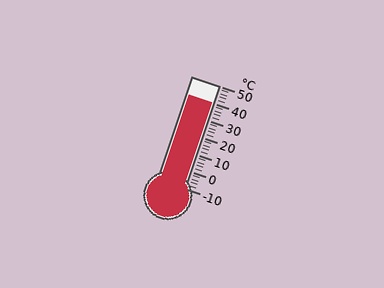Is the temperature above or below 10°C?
The temperature is above 10°C.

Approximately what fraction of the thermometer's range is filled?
The thermometer is filled to approximately 85% of its range.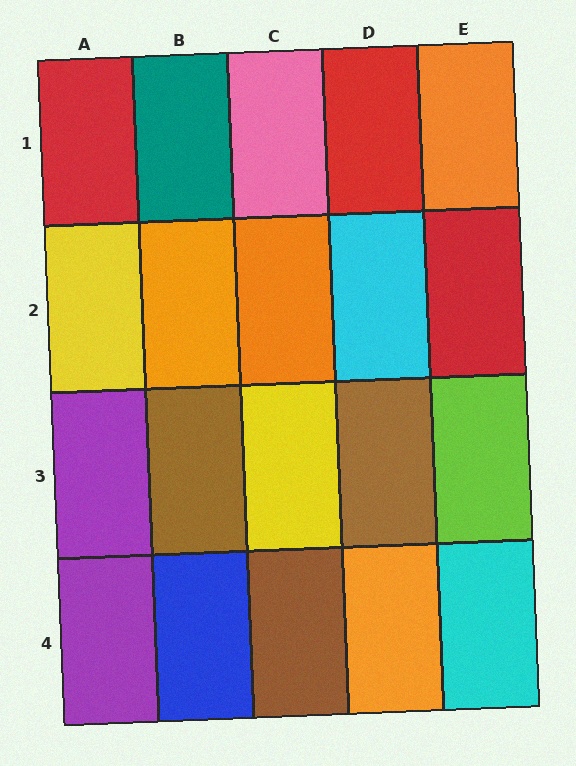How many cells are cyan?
2 cells are cyan.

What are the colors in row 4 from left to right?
Purple, blue, brown, orange, cyan.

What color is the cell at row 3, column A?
Purple.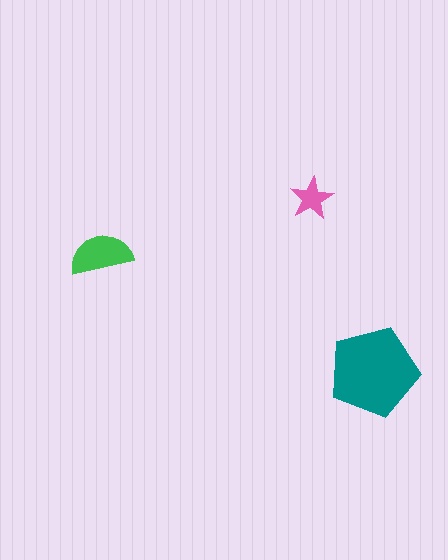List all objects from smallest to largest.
The pink star, the green semicircle, the teal pentagon.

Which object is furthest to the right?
The teal pentagon is rightmost.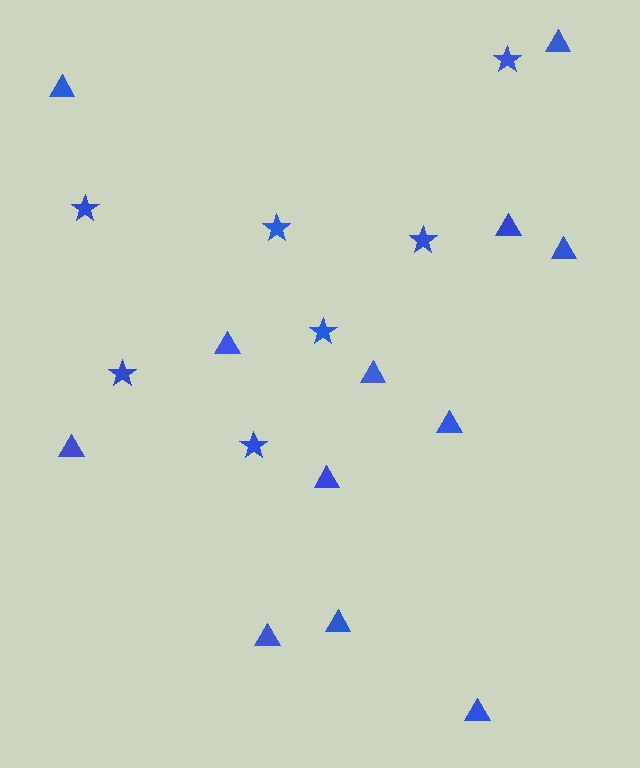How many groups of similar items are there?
There are 2 groups: one group of triangles (12) and one group of stars (7).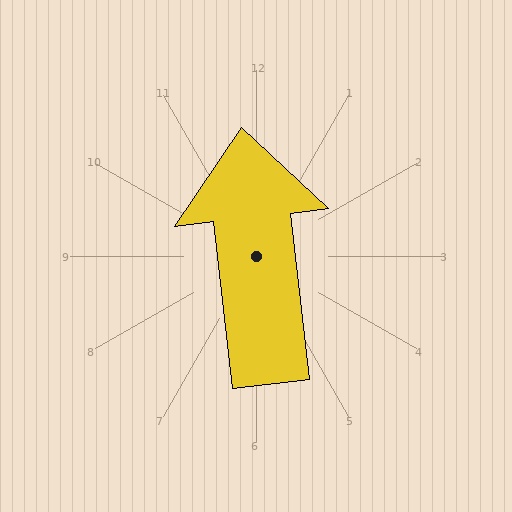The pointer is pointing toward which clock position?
Roughly 12 o'clock.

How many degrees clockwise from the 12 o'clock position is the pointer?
Approximately 353 degrees.